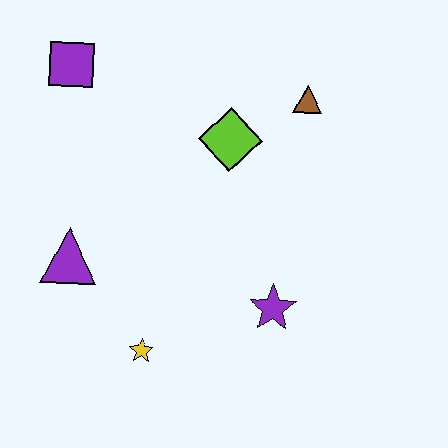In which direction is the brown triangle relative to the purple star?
The brown triangle is above the purple star.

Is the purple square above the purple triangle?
Yes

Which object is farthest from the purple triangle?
The brown triangle is farthest from the purple triangle.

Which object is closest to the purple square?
The lime diamond is closest to the purple square.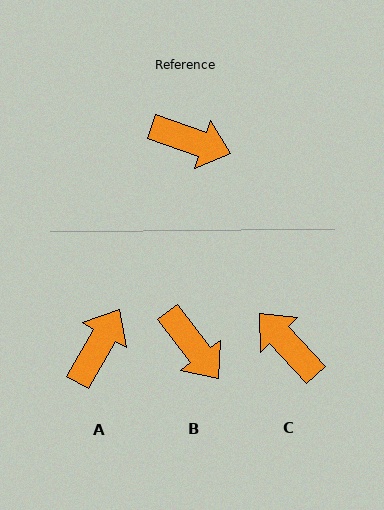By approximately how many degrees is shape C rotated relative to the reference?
Approximately 152 degrees counter-clockwise.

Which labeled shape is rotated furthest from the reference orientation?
C, about 152 degrees away.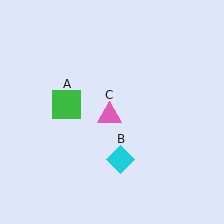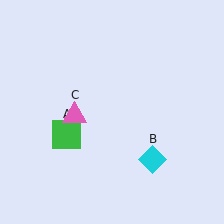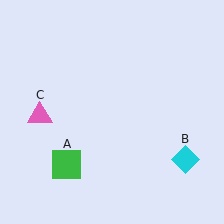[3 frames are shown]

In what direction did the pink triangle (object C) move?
The pink triangle (object C) moved left.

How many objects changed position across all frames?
3 objects changed position: green square (object A), cyan diamond (object B), pink triangle (object C).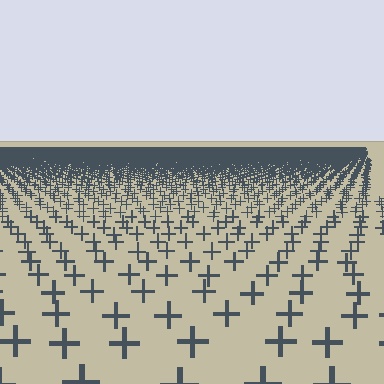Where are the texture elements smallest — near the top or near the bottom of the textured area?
Near the top.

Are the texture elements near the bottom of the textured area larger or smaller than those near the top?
Larger. Near the bottom, elements are closer to the viewer and appear at a bigger on-screen size.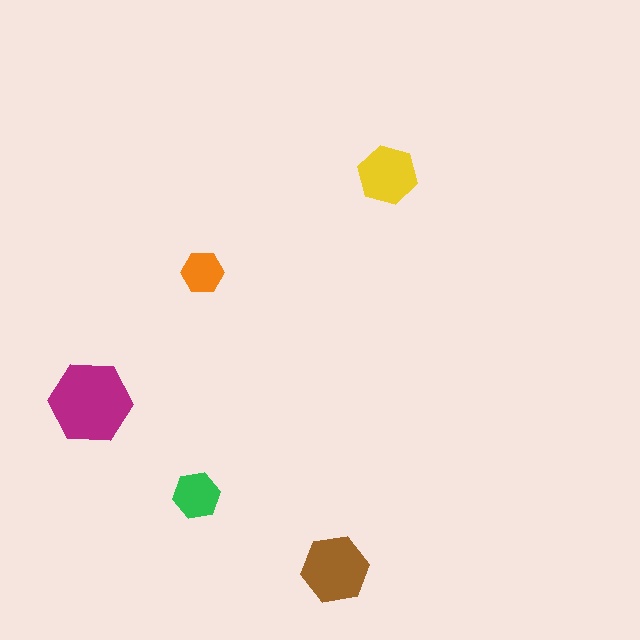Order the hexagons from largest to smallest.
the magenta one, the brown one, the yellow one, the green one, the orange one.